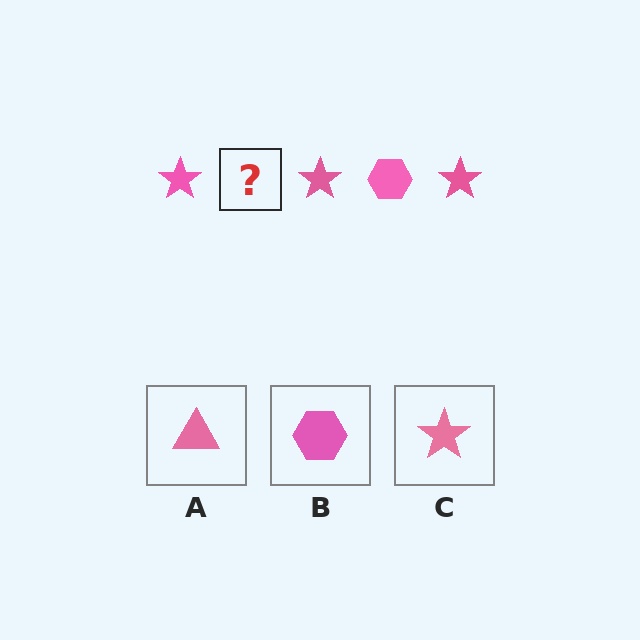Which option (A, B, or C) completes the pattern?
B.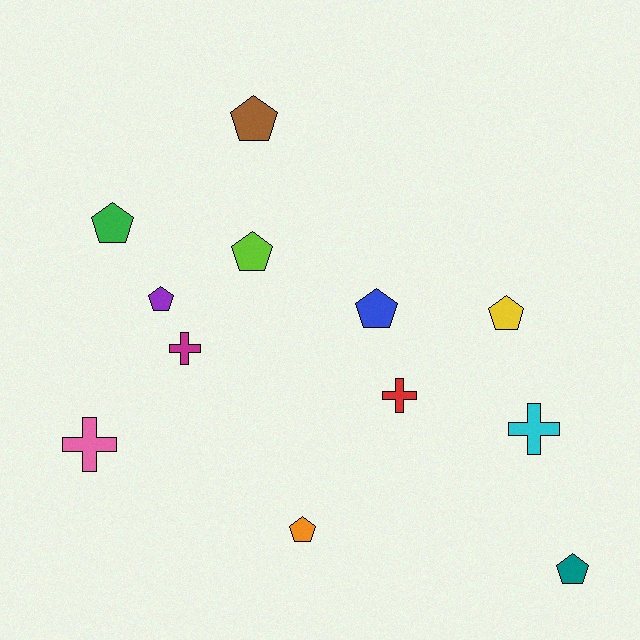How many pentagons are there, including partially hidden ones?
There are 8 pentagons.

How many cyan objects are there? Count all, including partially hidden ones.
There is 1 cyan object.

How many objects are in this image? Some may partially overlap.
There are 12 objects.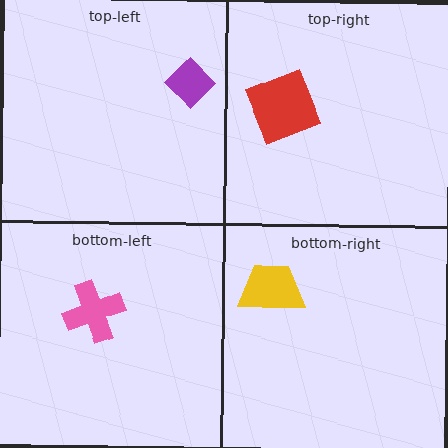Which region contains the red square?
The top-right region.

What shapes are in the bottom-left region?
The pink cross.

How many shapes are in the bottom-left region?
1.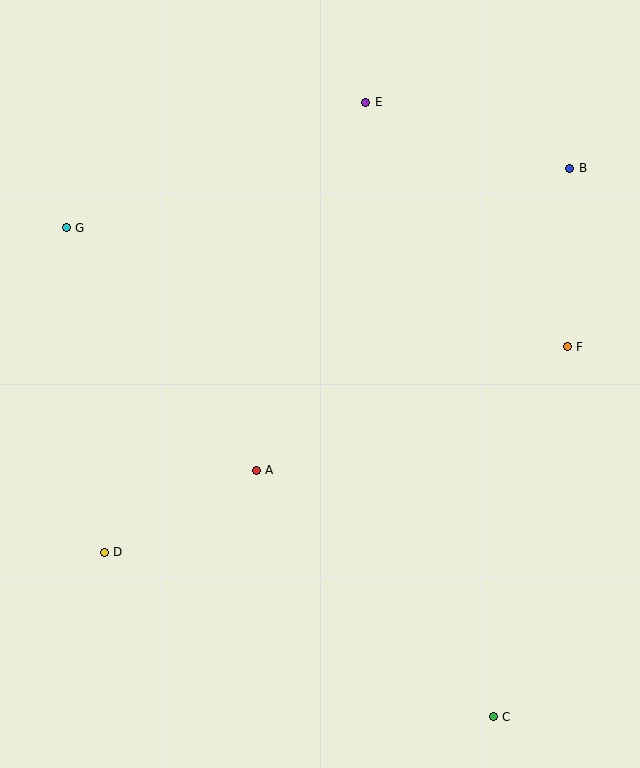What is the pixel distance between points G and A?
The distance between G and A is 308 pixels.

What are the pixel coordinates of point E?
Point E is at (366, 102).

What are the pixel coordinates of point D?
Point D is at (104, 552).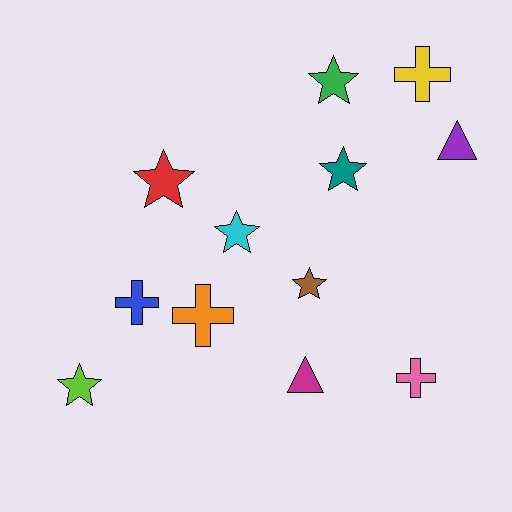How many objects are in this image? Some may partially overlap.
There are 12 objects.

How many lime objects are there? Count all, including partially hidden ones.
There is 1 lime object.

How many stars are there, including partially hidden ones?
There are 6 stars.